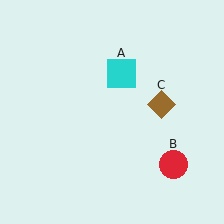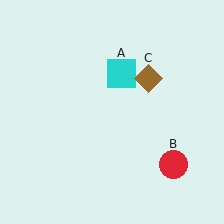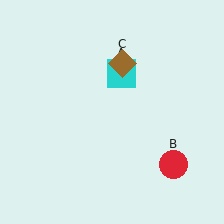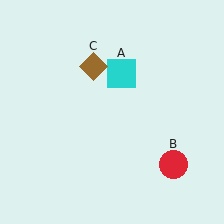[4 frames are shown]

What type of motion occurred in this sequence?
The brown diamond (object C) rotated counterclockwise around the center of the scene.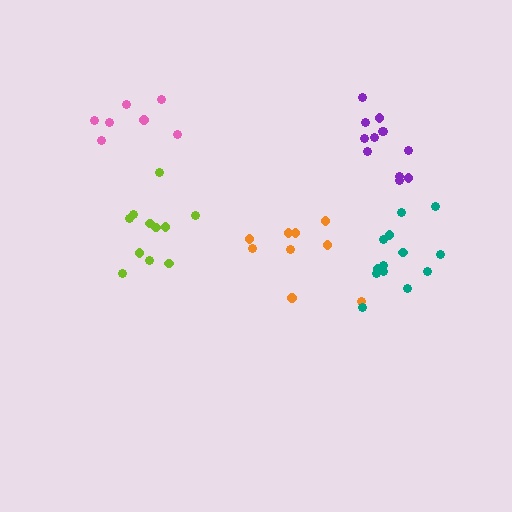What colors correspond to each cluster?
The clusters are colored: orange, lime, teal, pink, purple.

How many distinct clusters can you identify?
There are 5 distinct clusters.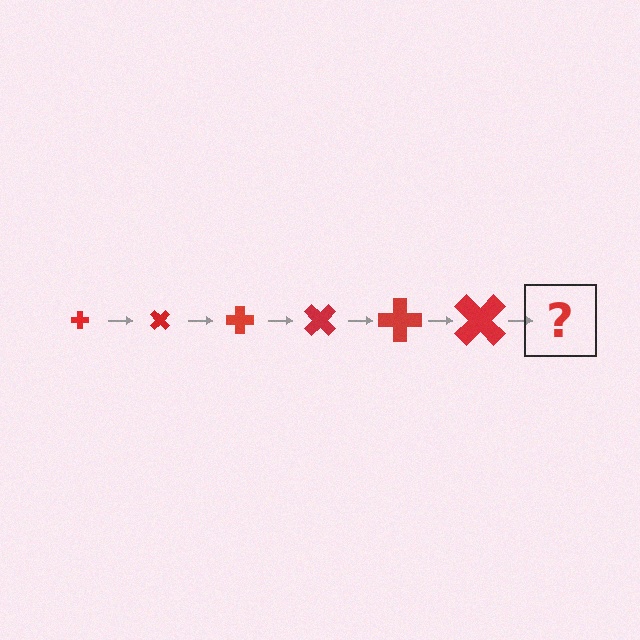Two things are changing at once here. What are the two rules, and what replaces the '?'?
The two rules are that the cross grows larger each step and it rotates 45 degrees each step. The '?' should be a cross, larger than the previous one and rotated 270 degrees from the start.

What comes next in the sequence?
The next element should be a cross, larger than the previous one and rotated 270 degrees from the start.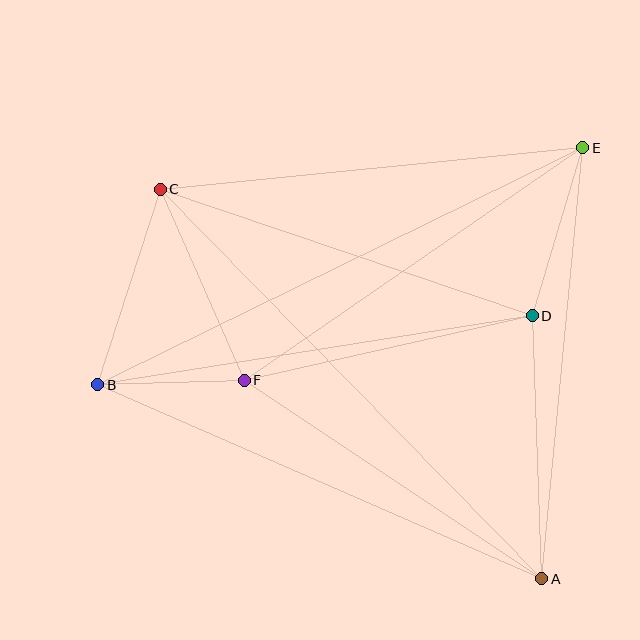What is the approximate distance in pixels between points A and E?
The distance between A and E is approximately 433 pixels.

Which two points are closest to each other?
Points B and F are closest to each other.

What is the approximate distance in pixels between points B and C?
The distance between B and C is approximately 205 pixels.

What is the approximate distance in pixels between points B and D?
The distance between B and D is approximately 440 pixels.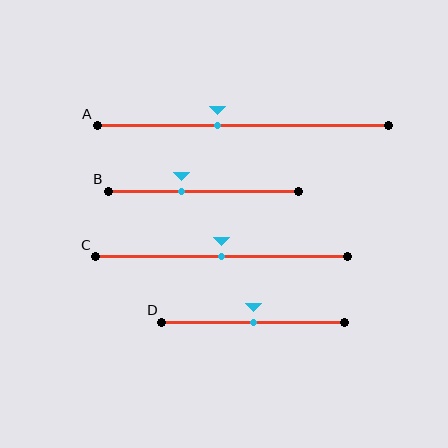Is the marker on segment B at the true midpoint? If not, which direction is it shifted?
No, the marker on segment B is shifted to the left by about 11% of the segment length.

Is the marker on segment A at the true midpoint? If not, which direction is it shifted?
No, the marker on segment A is shifted to the left by about 9% of the segment length.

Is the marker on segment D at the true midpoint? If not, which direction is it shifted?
Yes, the marker on segment D is at the true midpoint.